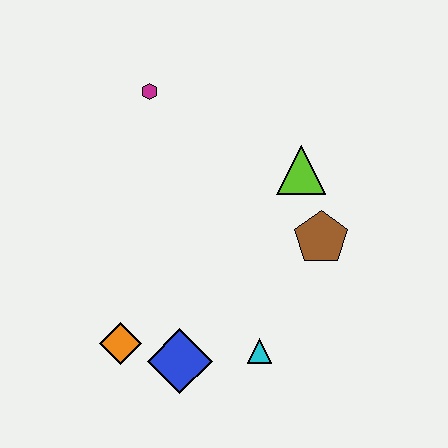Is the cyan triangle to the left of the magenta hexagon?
No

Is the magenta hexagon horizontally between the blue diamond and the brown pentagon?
No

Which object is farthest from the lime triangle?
The orange diamond is farthest from the lime triangle.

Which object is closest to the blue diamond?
The orange diamond is closest to the blue diamond.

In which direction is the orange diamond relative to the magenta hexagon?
The orange diamond is below the magenta hexagon.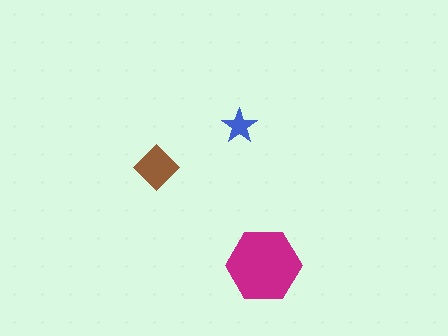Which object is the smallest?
The blue star.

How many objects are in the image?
There are 3 objects in the image.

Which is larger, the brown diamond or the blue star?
The brown diamond.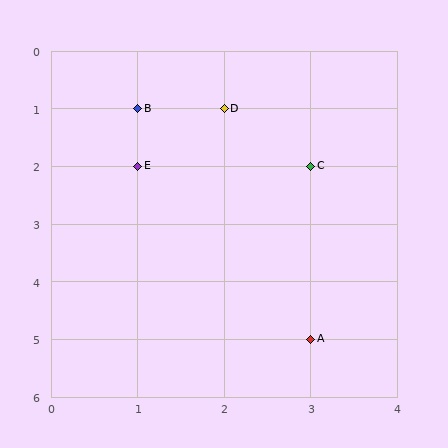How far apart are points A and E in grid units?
Points A and E are 2 columns and 3 rows apart (about 3.6 grid units diagonally).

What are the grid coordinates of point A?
Point A is at grid coordinates (3, 5).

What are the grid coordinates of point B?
Point B is at grid coordinates (1, 1).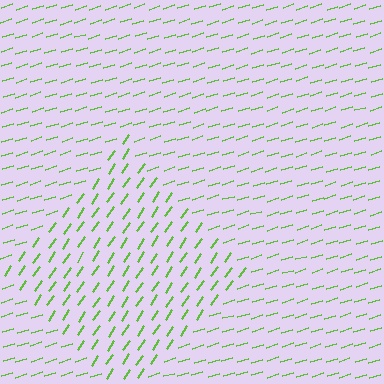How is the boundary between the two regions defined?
The boundary is defined purely by a change in line orientation (approximately 38 degrees difference). All lines are the same color and thickness.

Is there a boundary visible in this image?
Yes, there is a texture boundary formed by a change in line orientation.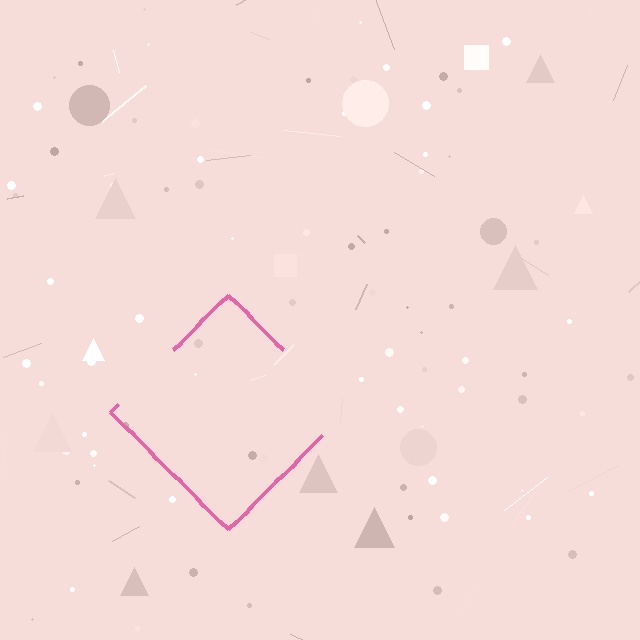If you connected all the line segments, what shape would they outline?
They would outline a diamond.